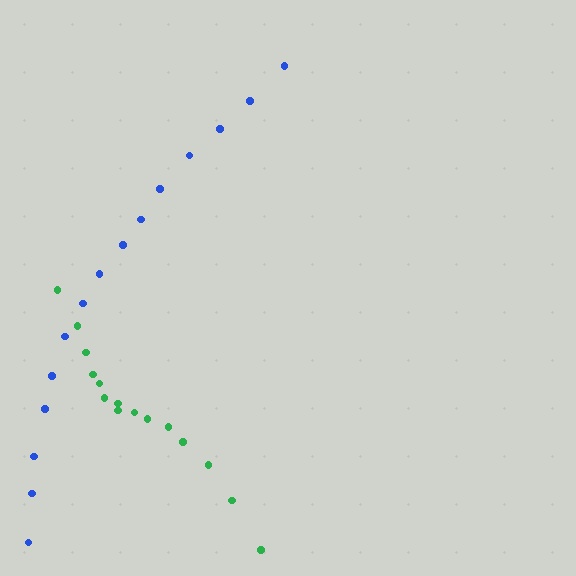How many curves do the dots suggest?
There are 2 distinct paths.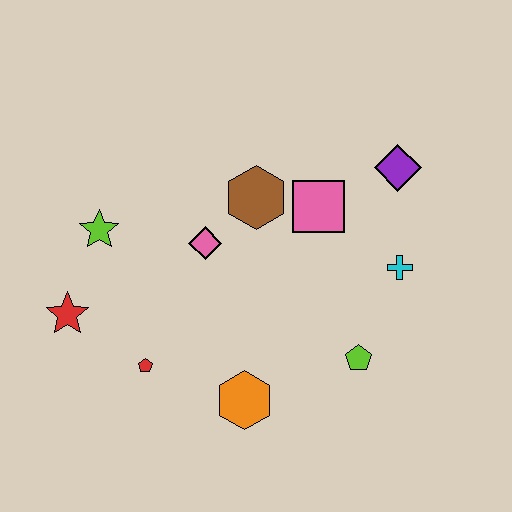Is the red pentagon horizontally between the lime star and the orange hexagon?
Yes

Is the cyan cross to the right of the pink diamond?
Yes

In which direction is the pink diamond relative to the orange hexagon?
The pink diamond is above the orange hexagon.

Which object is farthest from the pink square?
The red star is farthest from the pink square.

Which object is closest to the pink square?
The brown hexagon is closest to the pink square.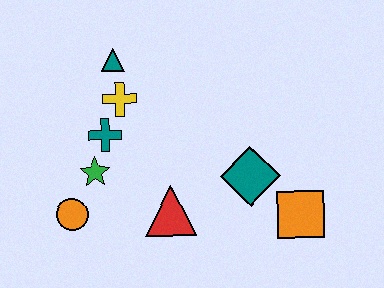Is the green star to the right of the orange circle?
Yes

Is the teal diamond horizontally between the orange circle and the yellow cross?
No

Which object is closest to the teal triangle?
The yellow cross is closest to the teal triangle.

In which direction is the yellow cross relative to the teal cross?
The yellow cross is above the teal cross.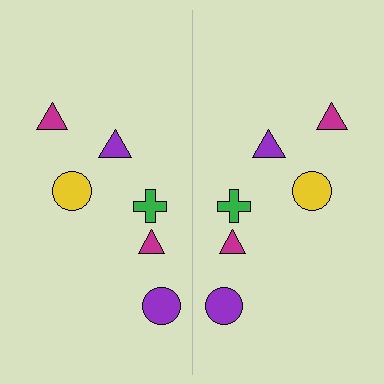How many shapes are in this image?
There are 12 shapes in this image.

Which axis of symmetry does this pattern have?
The pattern has a vertical axis of symmetry running through the center of the image.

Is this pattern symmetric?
Yes, this pattern has bilateral (reflection) symmetry.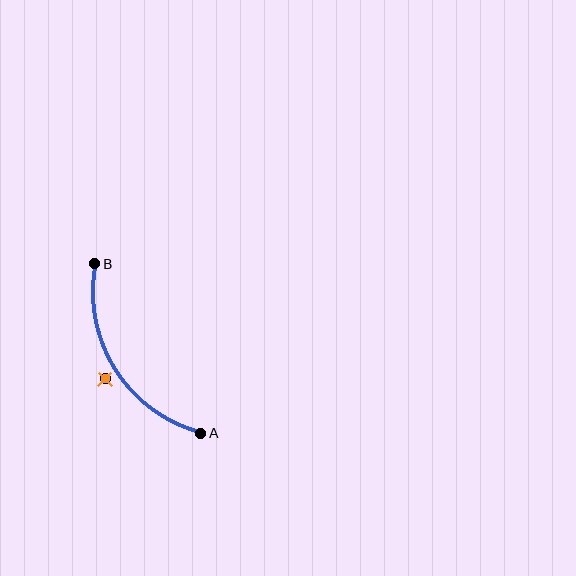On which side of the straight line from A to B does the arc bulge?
The arc bulges to the left of the straight line connecting A and B.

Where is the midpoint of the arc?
The arc midpoint is the point on the curve farthest from the straight line joining A and B. It sits to the left of that line.